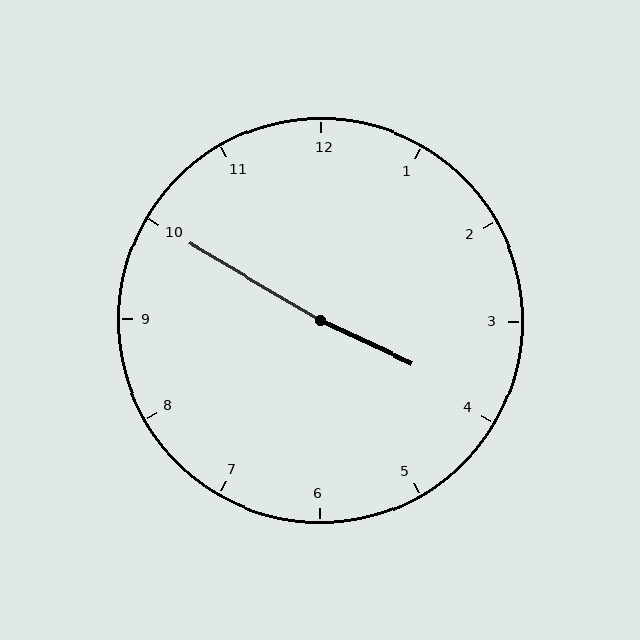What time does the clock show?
3:50.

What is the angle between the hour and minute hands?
Approximately 175 degrees.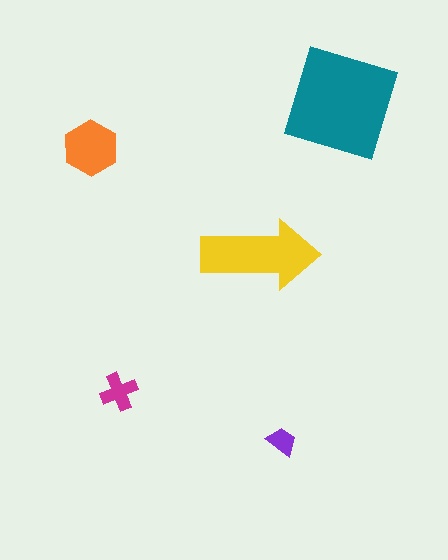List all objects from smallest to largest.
The purple trapezoid, the magenta cross, the orange hexagon, the yellow arrow, the teal diamond.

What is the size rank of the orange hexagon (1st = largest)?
3rd.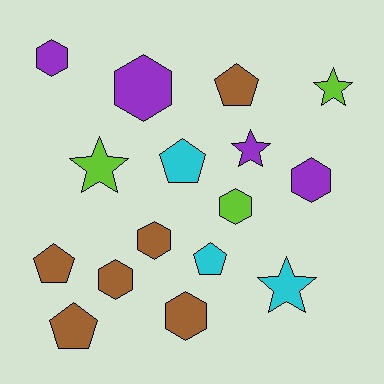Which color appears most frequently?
Brown, with 6 objects.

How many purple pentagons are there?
There are no purple pentagons.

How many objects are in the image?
There are 16 objects.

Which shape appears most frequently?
Hexagon, with 7 objects.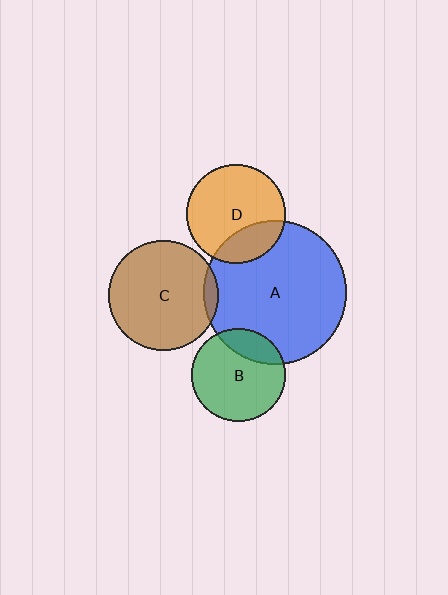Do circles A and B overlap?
Yes.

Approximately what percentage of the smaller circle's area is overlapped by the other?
Approximately 20%.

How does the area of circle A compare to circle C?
Approximately 1.7 times.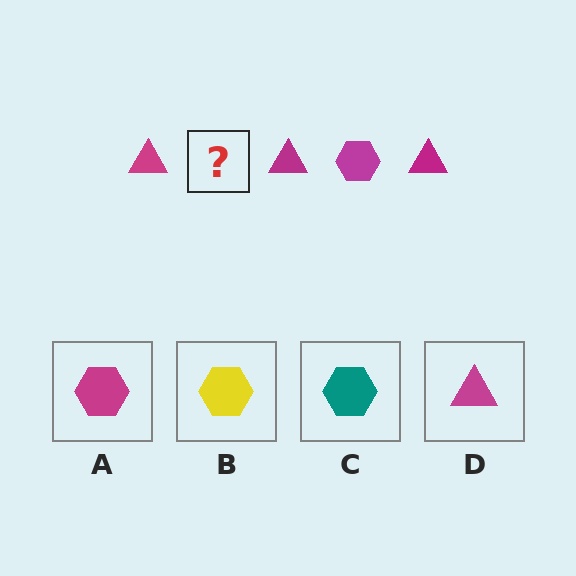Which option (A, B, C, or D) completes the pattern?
A.